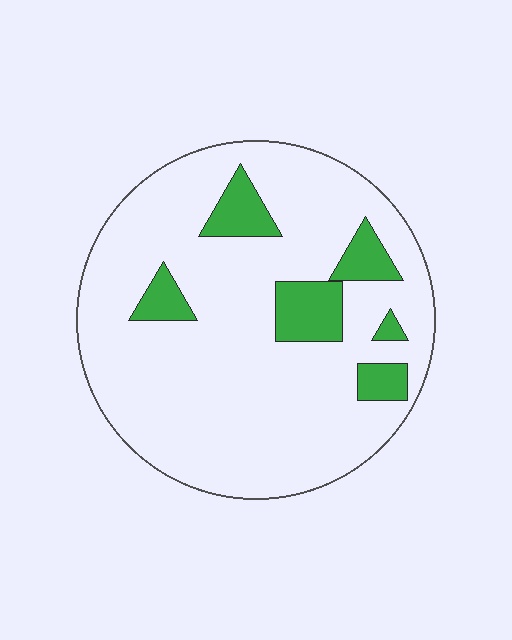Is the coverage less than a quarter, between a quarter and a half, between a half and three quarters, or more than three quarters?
Less than a quarter.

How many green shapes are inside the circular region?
6.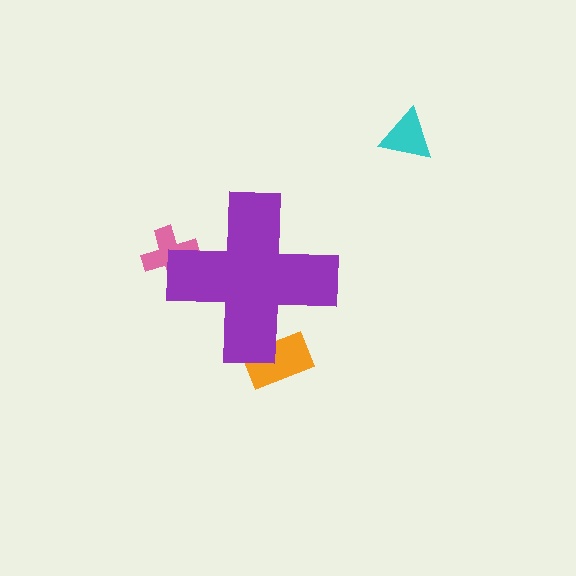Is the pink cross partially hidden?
Yes, the pink cross is partially hidden behind the purple cross.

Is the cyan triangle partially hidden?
No, the cyan triangle is fully visible.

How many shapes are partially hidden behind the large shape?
2 shapes are partially hidden.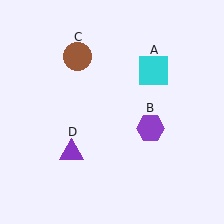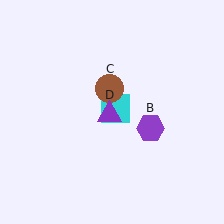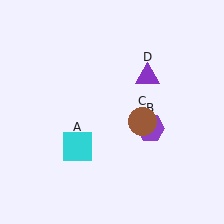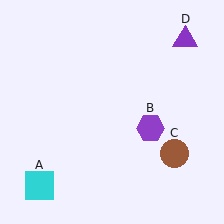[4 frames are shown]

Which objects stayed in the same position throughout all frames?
Purple hexagon (object B) remained stationary.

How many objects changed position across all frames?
3 objects changed position: cyan square (object A), brown circle (object C), purple triangle (object D).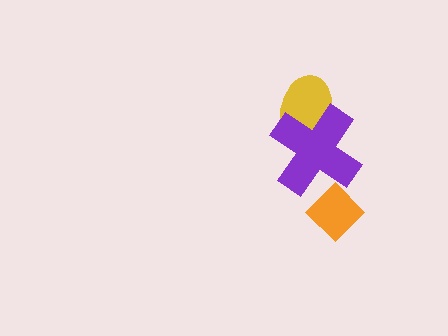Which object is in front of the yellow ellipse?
The purple cross is in front of the yellow ellipse.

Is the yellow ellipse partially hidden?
Yes, it is partially covered by another shape.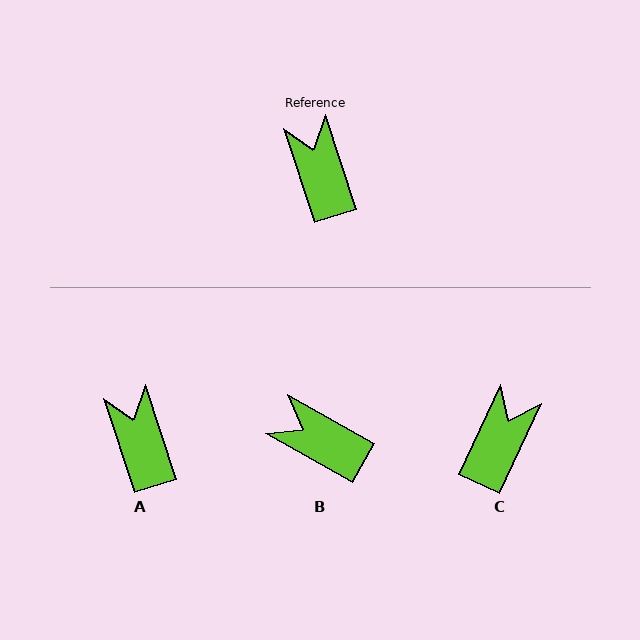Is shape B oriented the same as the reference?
No, it is off by about 43 degrees.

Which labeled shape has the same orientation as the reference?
A.